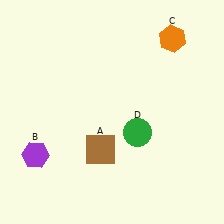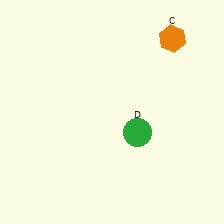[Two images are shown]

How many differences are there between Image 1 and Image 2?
There are 2 differences between the two images.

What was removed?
The purple hexagon (B), the brown square (A) were removed in Image 2.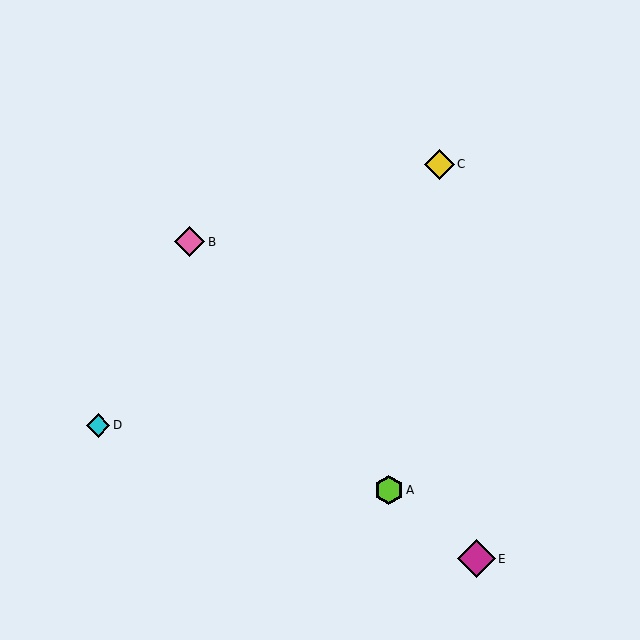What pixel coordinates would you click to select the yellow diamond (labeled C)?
Click at (439, 164) to select the yellow diamond C.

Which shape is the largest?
The magenta diamond (labeled E) is the largest.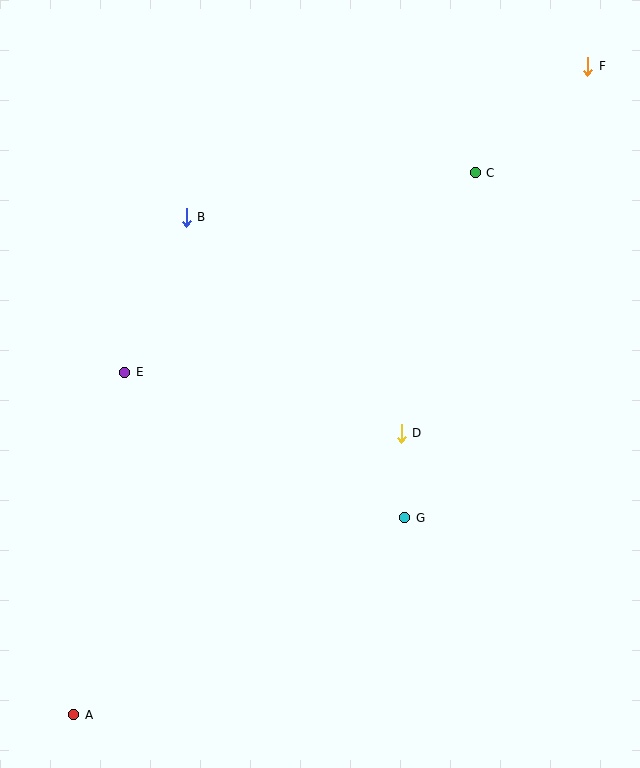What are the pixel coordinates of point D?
Point D is at (401, 433).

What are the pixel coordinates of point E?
Point E is at (125, 372).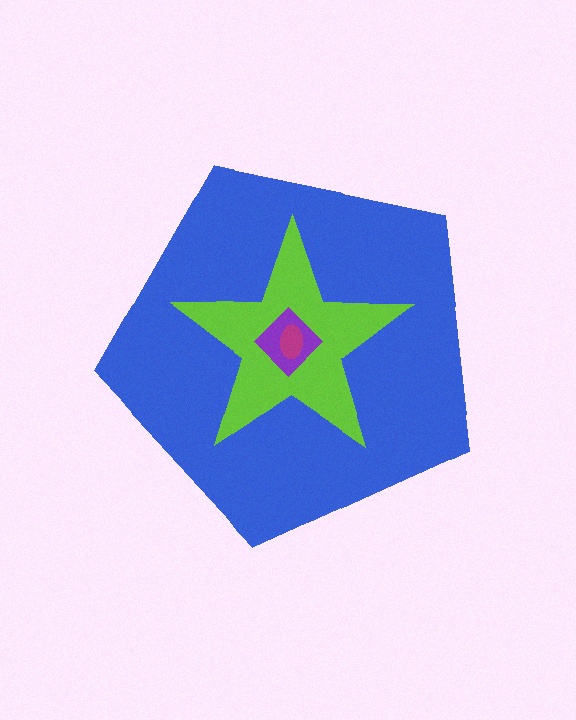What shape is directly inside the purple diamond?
The magenta ellipse.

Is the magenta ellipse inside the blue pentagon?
Yes.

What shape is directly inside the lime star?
The purple diamond.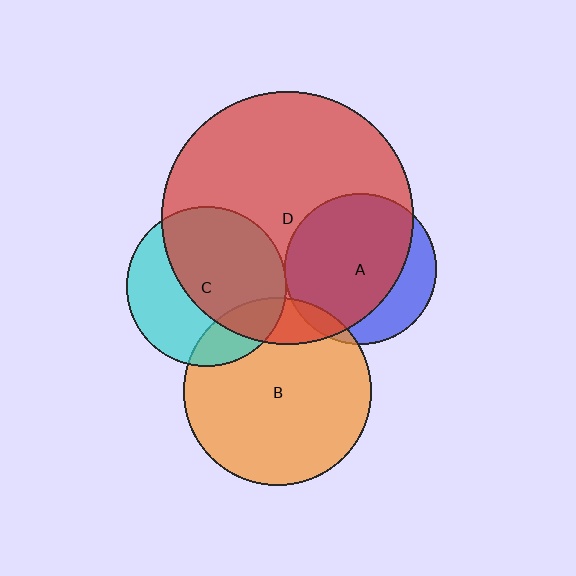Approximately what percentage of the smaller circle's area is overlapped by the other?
Approximately 5%.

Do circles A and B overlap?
Yes.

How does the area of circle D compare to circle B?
Approximately 1.8 times.